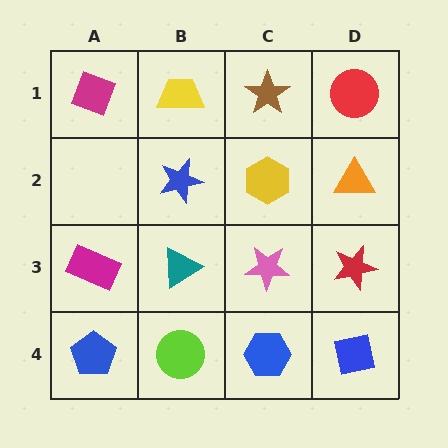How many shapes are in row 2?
3 shapes.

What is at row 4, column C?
A blue hexagon.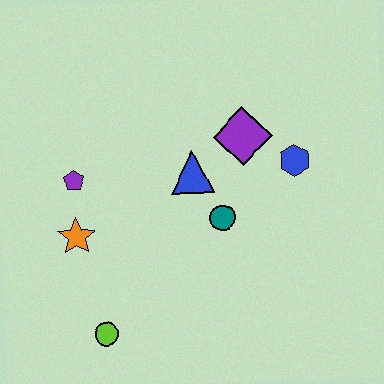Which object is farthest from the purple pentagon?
The blue hexagon is farthest from the purple pentagon.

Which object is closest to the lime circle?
The orange star is closest to the lime circle.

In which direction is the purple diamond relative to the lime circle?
The purple diamond is above the lime circle.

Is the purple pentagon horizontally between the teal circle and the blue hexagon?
No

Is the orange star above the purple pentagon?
No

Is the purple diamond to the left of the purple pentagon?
No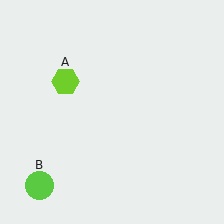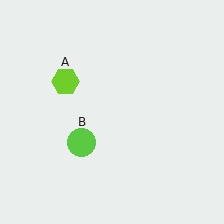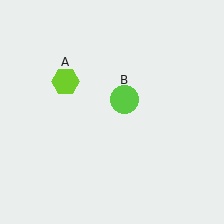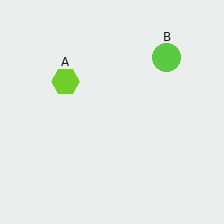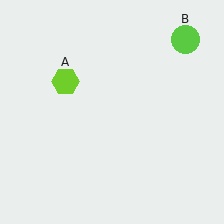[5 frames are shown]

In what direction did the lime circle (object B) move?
The lime circle (object B) moved up and to the right.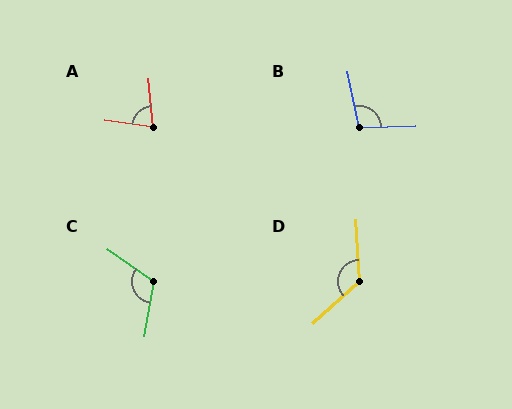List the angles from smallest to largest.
A (77°), B (99°), C (116°), D (129°).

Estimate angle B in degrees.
Approximately 99 degrees.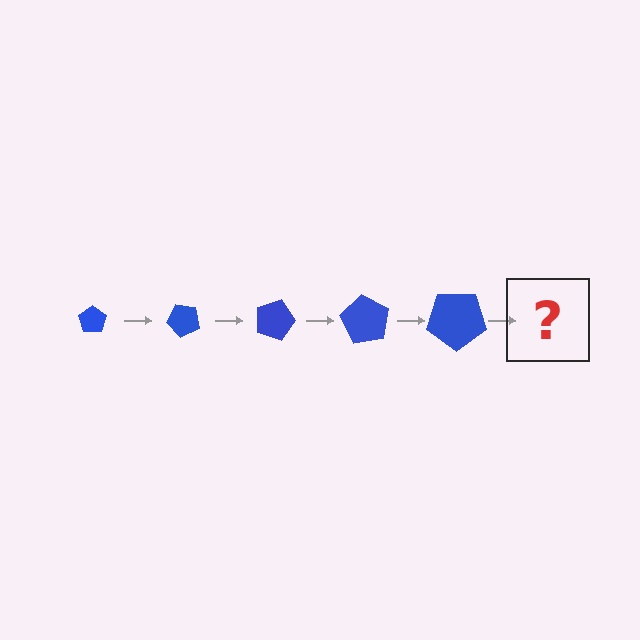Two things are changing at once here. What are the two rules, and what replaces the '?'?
The two rules are that the pentagon grows larger each step and it rotates 45 degrees each step. The '?' should be a pentagon, larger than the previous one and rotated 225 degrees from the start.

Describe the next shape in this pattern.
It should be a pentagon, larger than the previous one and rotated 225 degrees from the start.